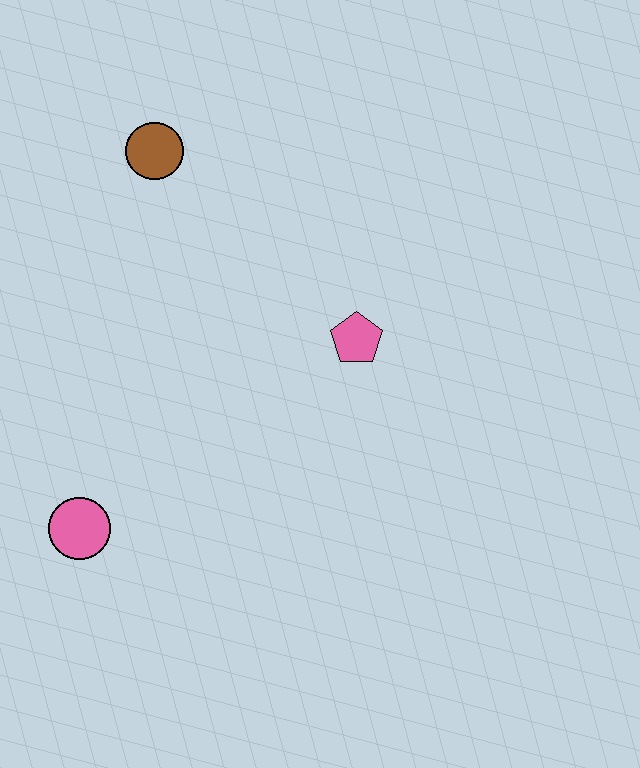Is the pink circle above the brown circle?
No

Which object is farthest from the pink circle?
The brown circle is farthest from the pink circle.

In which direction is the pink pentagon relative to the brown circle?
The pink pentagon is to the right of the brown circle.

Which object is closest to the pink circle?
The pink pentagon is closest to the pink circle.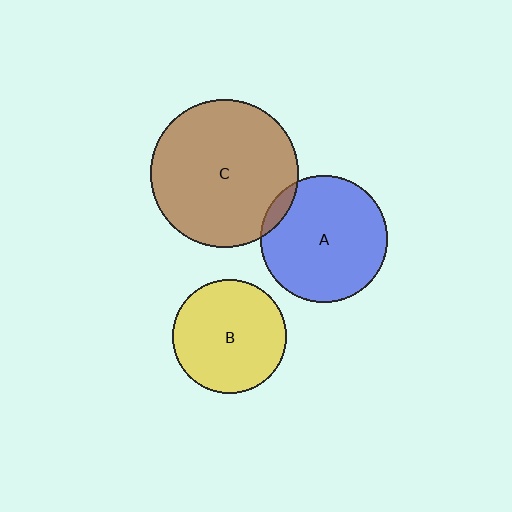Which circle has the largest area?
Circle C (brown).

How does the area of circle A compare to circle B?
Approximately 1.2 times.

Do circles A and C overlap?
Yes.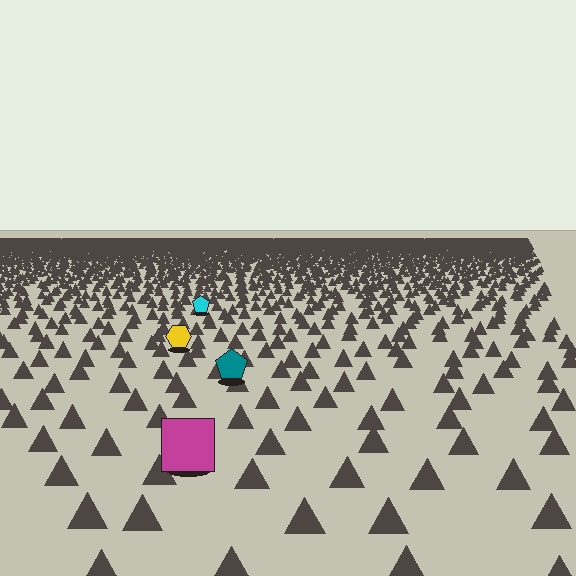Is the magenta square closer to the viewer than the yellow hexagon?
Yes. The magenta square is closer — you can tell from the texture gradient: the ground texture is coarser near it.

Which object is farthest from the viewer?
The cyan pentagon is farthest from the viewer. It appears smaller and the ground texture around it is denser.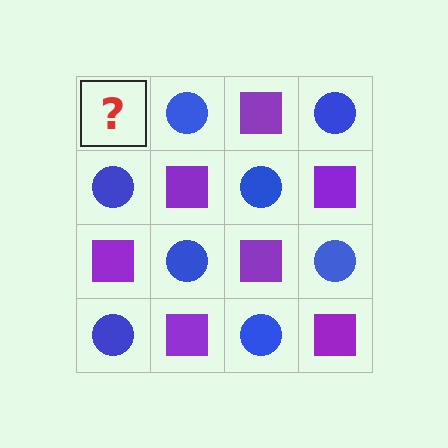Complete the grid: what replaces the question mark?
The question mark should be replaced with a purple square.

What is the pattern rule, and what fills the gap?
The rule is that it alternates purple square and blue circle in a checkerboard pattern. The gap should be filled with a purple square.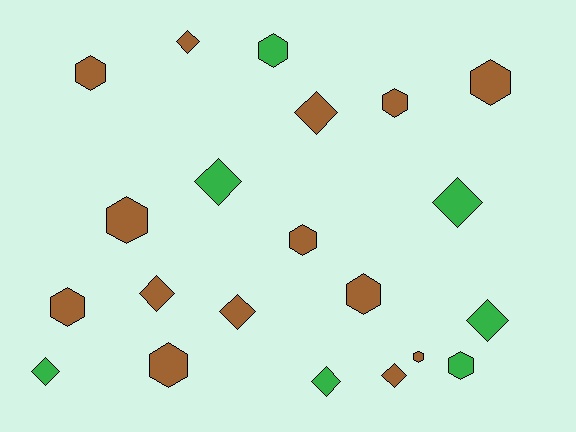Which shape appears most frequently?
Hexagon, with 11 objects.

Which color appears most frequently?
Brown, with 14 objects.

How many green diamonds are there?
There are 5 green diamonds.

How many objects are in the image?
There are 21 objects.